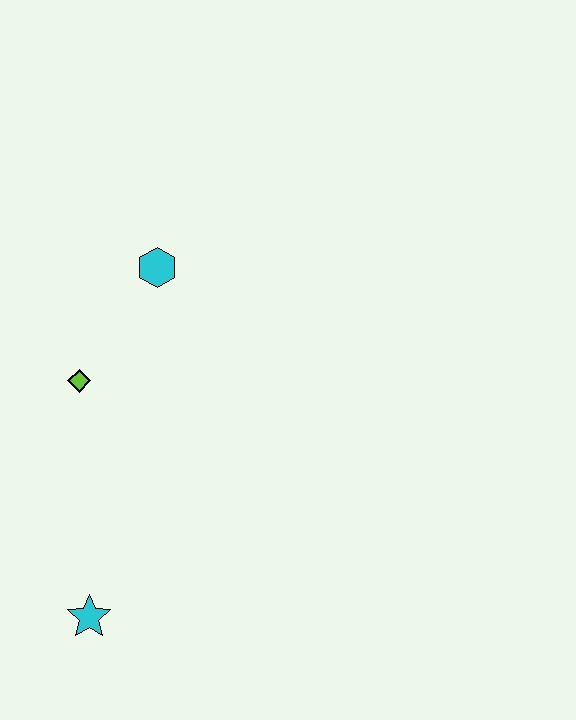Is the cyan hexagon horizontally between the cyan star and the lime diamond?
No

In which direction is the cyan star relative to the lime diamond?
The cyan star is below the lime diamond.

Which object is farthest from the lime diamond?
The cyan star is farthest from the lime diamond.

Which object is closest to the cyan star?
The lime diamond is closest to the cyan star.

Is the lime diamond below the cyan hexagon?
Yes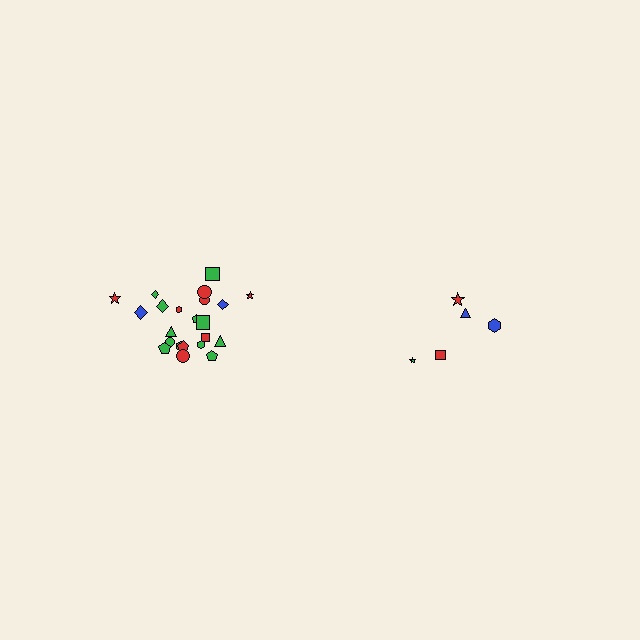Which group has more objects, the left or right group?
The left group.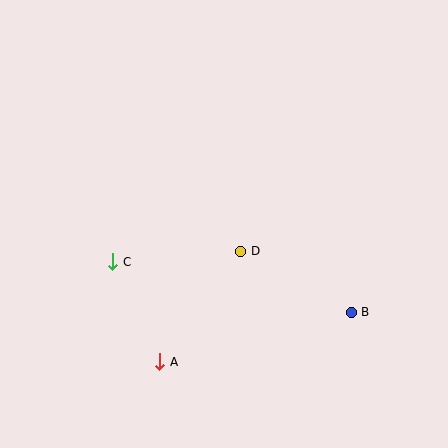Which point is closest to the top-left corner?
Point C is closest to the top-left corner.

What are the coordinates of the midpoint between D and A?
The midpoint between D and A is at (200, 307).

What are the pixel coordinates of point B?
Point B is at (351, 312).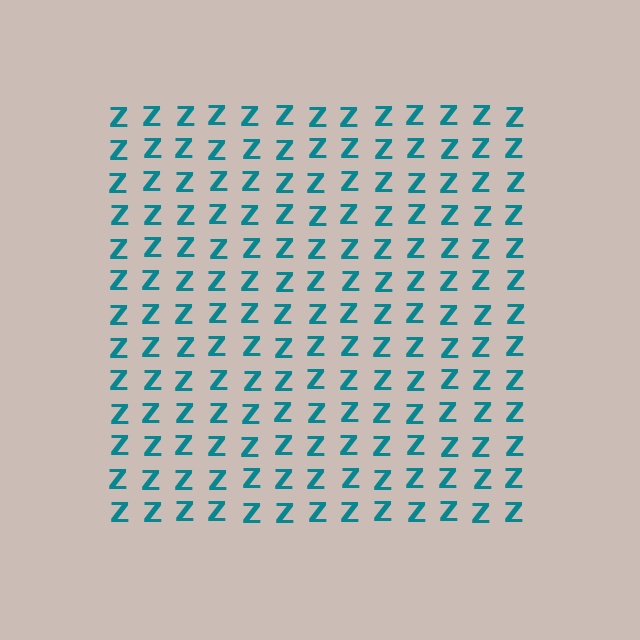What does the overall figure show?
The overall figure shows a square.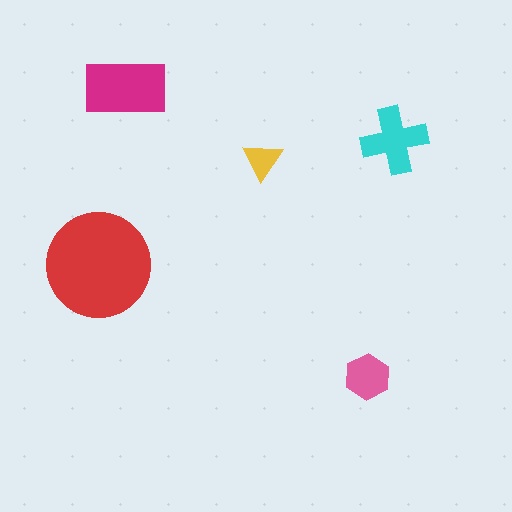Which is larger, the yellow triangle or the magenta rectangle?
The magenta rectangle.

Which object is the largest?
The red circle.